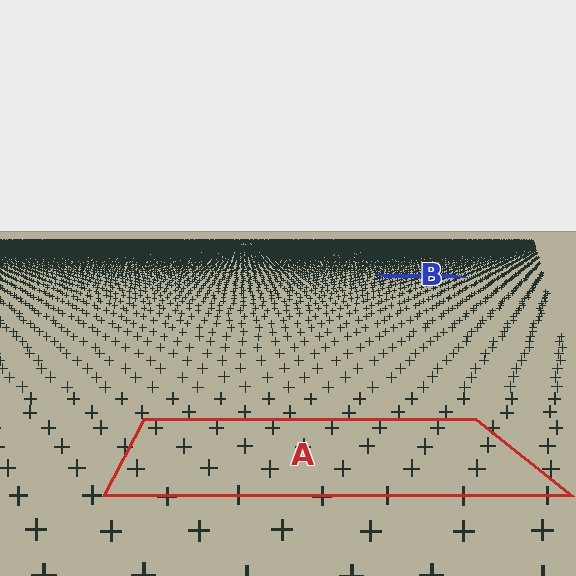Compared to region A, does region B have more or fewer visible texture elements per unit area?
Region B has more texture elements per unit area — they are packed more densely because it is farther away.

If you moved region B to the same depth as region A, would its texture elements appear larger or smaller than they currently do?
They would appear larger. At a closer depth, the same texture elements are projected at a bigger on-screen size.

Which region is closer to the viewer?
Region A is closer. The texture elements there are larger and more spread out.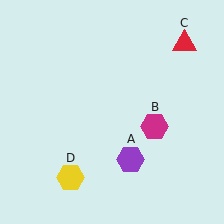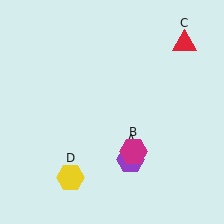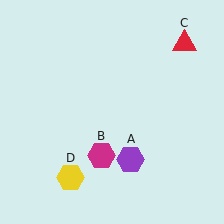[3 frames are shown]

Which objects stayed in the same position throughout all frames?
Purple hexagon (object A) and red triangle (object C) and yellow hexagon (object D) remained stationary.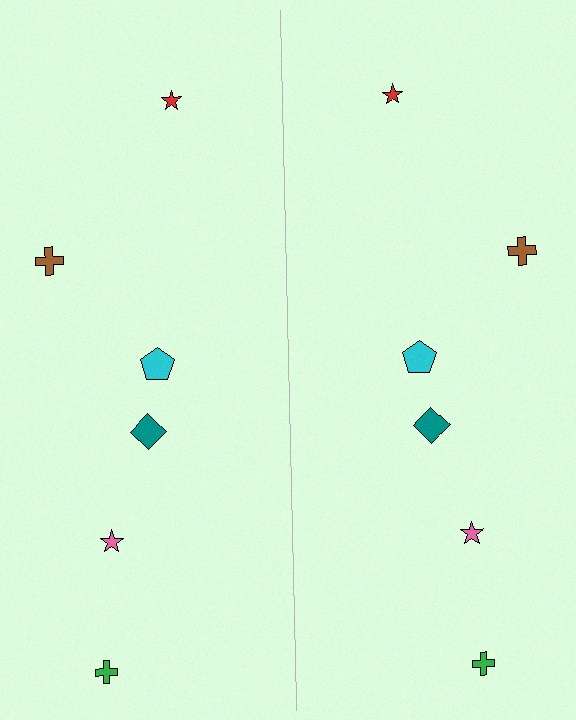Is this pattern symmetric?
Yes, this pattern has bilateral (reflection) symmetry.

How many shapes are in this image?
There are 12 shapes in this image.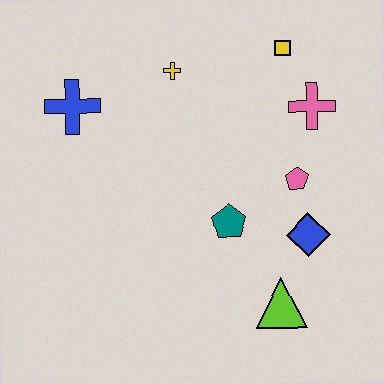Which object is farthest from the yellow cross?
The lime triangle is farthest from the yellow cross.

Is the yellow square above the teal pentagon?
Yes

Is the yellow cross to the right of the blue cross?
Yes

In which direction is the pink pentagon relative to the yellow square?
The pink pentagon is below the yellow square.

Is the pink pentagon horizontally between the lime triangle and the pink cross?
Yes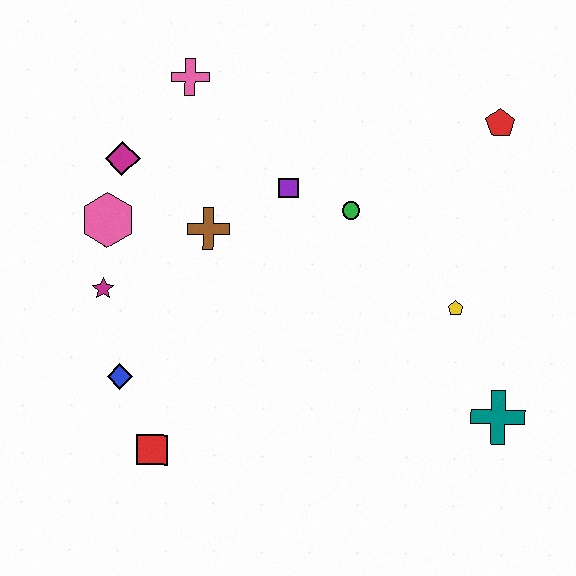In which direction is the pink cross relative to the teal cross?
The pink cross is above the teal cross.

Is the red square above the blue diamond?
No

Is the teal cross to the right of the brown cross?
Yes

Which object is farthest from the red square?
The red pentagon is farthest from the red square.